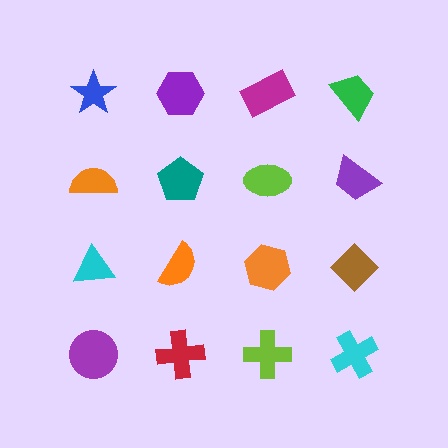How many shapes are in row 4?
4 shapes.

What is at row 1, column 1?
A blue star.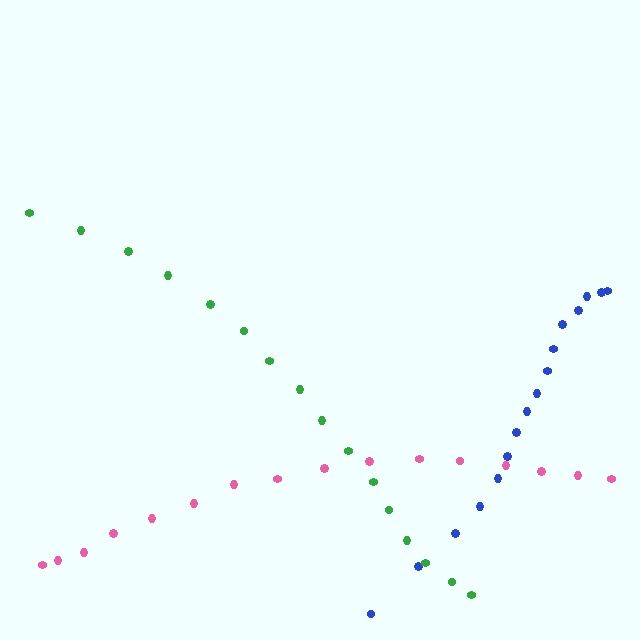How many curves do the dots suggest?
There are 3 distinct paths.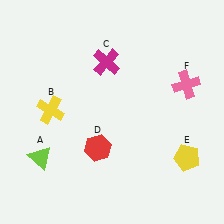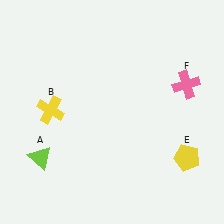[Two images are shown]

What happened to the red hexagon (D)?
The red hexagon (D) was removed in Image 2. It was in the bottom-left area of Image 1.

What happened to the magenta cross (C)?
The magenta cross (C) was removed in Image 2. It was in the top-left area of Image 1.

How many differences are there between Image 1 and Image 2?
There are 2 differences between the two images.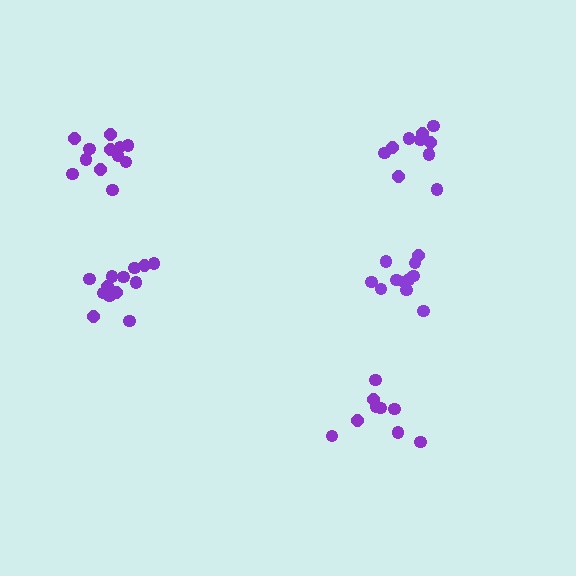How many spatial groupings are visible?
There are 5 spatial groupings.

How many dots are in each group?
Group 1: 13 dots, Group 2: 9 dots, Group 3: 10 dots, Group 4: 12 dots, Group 5: 11 dots (55 total).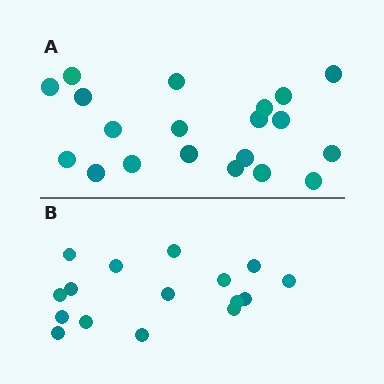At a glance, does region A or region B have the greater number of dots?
Region A (the top region) has more dots.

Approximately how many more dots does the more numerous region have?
Region A has about 4 more dots than region B.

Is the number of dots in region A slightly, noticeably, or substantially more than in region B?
Region A has noticeably more, but not dramatically so. The ratio is roughly 1.2 to 1.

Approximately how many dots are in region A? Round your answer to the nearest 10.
About 20 dots.